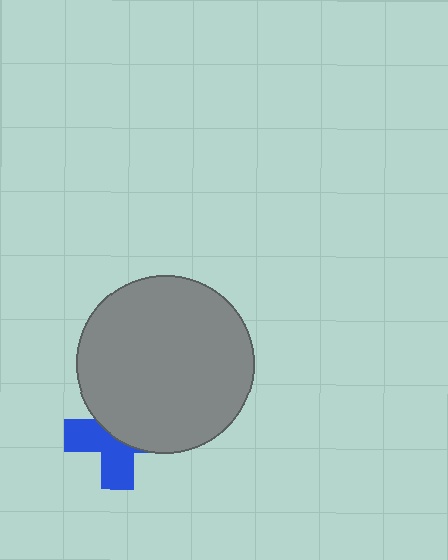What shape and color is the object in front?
The object in front is a gray circle.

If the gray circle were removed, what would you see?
You would see the complete blue cross.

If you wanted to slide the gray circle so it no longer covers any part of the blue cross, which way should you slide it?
Slide it up — that is the most direct way to separate the two shapes.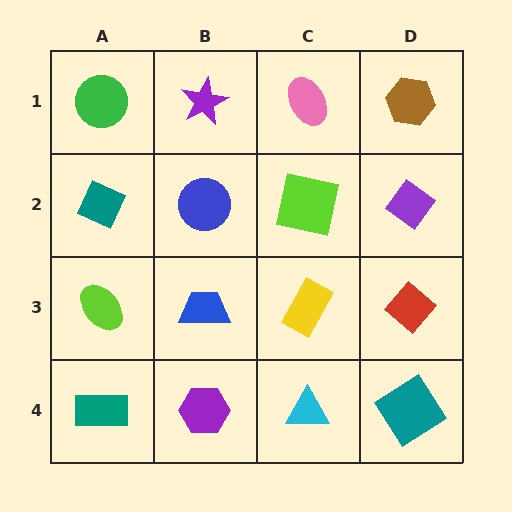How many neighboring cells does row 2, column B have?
4.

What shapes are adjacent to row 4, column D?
A red diamond (row 3, column D), a cyan triangle (row 4, column C).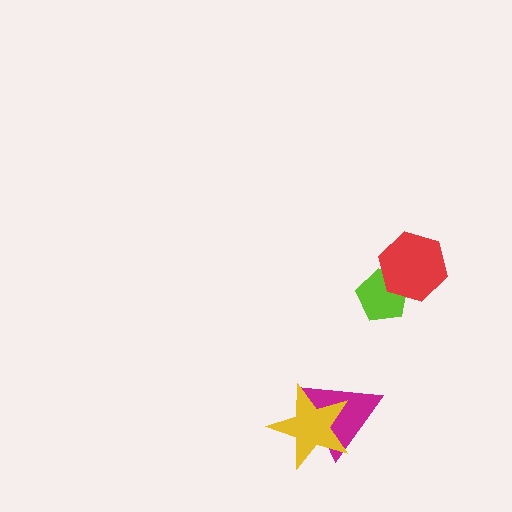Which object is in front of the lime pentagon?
The red hexagon is in front of the lime pentagon.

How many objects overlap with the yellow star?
1 object overlaps with the yellow star.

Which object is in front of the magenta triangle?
The yellow star is in front of the magenta triangle.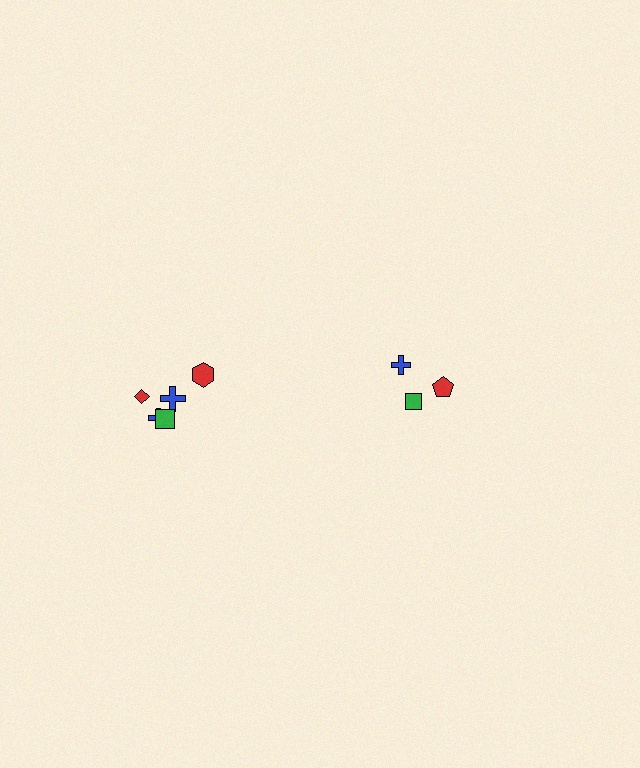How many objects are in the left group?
There are 5 objects.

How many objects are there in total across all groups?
There are 8 objects.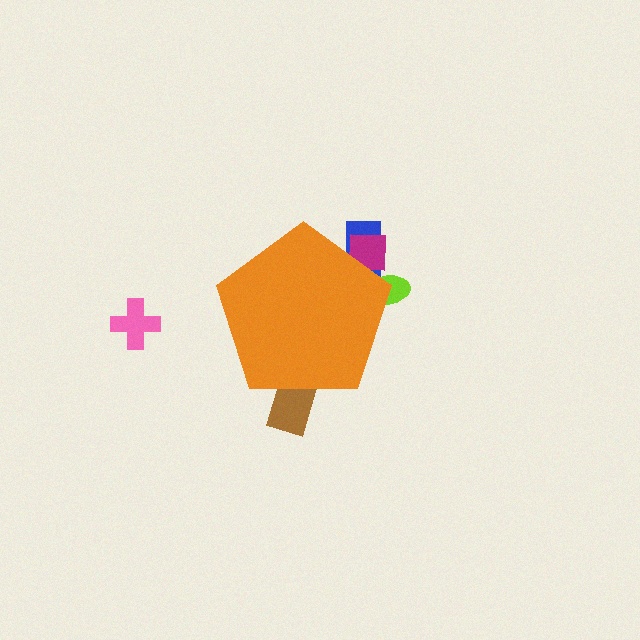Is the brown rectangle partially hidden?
Yes, the brown rectangle is partially hidden behind the orange pentagon.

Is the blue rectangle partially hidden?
Yes, the blue rectangle is partially hidden behind the orange pentagon.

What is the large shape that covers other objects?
An orange pentagon.